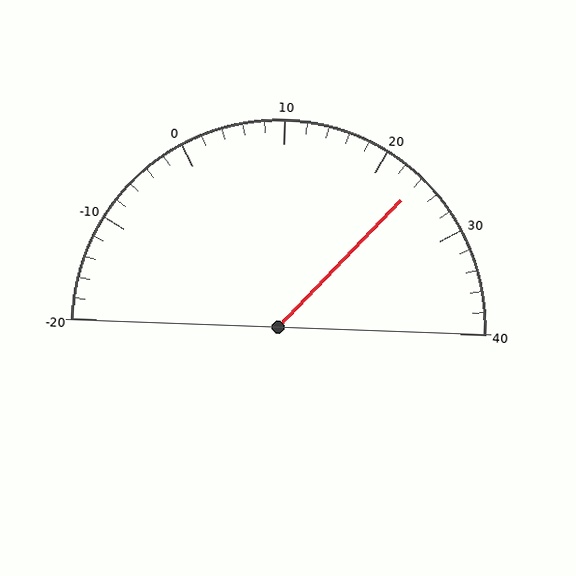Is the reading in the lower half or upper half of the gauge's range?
The reading is in the upper half of the range (-20 to 40).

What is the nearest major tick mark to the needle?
The nearest major tick mark is 20.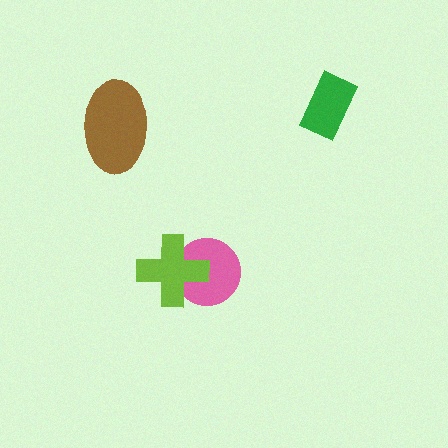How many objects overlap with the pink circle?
1 object overlaps with the pink circle.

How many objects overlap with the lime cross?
1 object overlaps with the lime cross.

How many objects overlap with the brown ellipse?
0 objects overlap with the brown ellipse.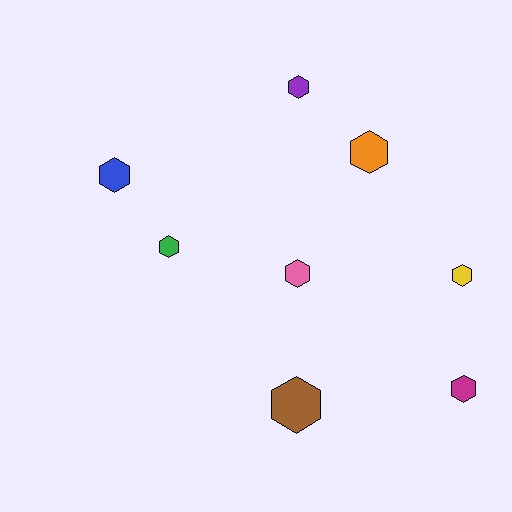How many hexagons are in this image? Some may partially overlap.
There are 8 hexagons.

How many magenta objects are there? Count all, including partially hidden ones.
There is 1 magenta object.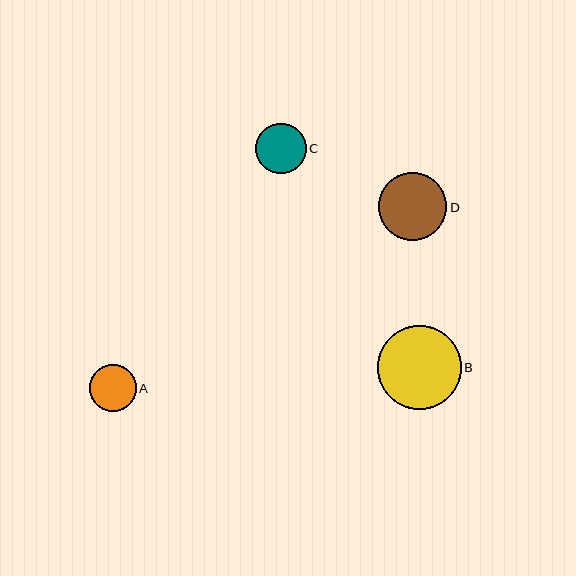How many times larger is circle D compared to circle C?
Circle D is approximately 1.3 times the size of circle C.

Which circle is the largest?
Circle B is the largest with a size of approximately 84 pixels.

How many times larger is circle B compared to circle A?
Circle B is approximately 1.8 times the size of circle A.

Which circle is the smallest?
Circle A is the smallest with a size of approximately 47 pixels.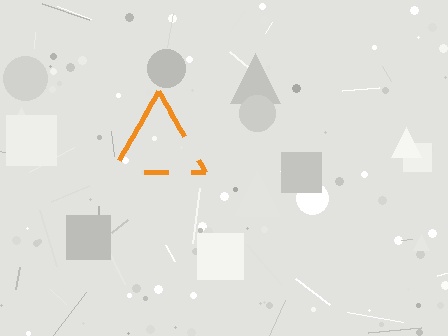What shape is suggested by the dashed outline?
The dashed outline suggests a triangle.